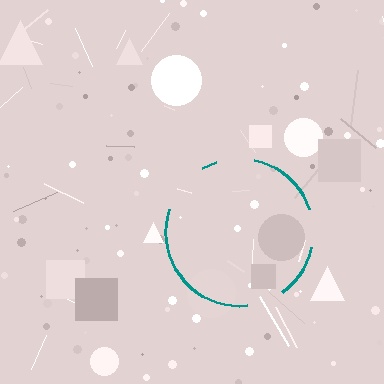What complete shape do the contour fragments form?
The contour fragments form a circle.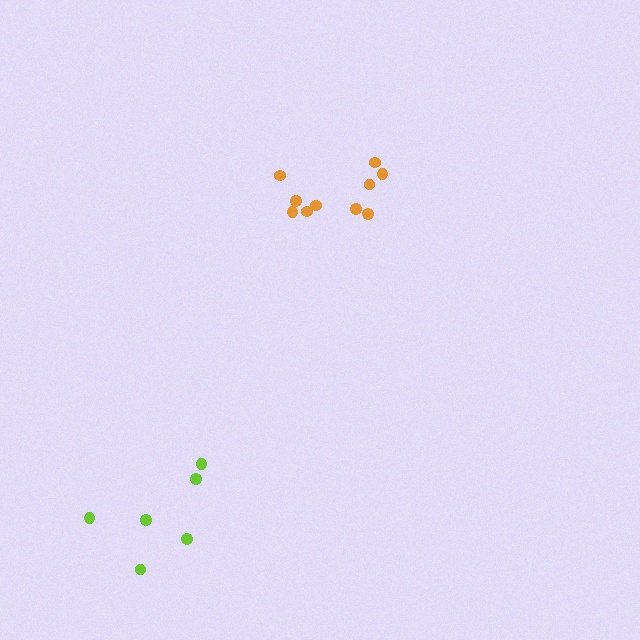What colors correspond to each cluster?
The clusters are colored: lime, orange.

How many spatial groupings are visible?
There are 2 spatial groupings.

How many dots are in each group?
Group 1: 6 dots, Group 2: 10 dots (16 total).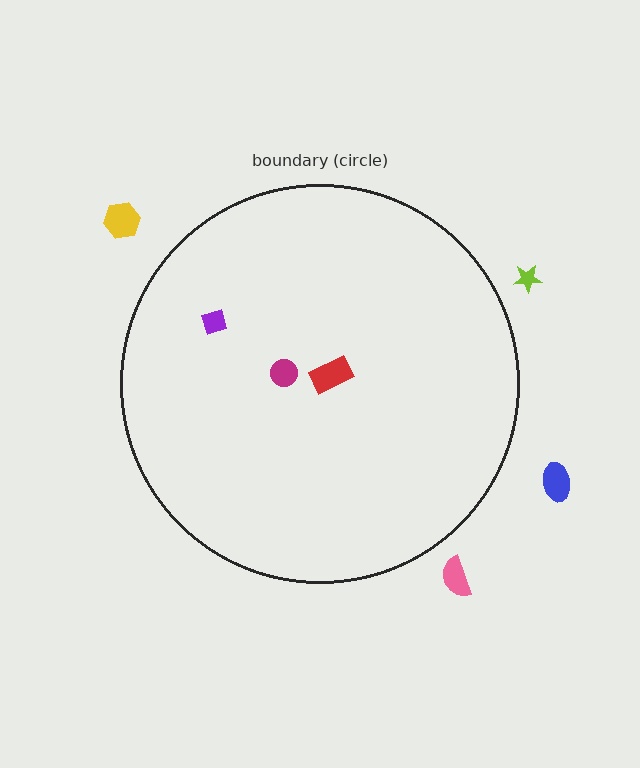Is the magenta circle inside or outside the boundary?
Inside.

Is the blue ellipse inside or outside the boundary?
Outside.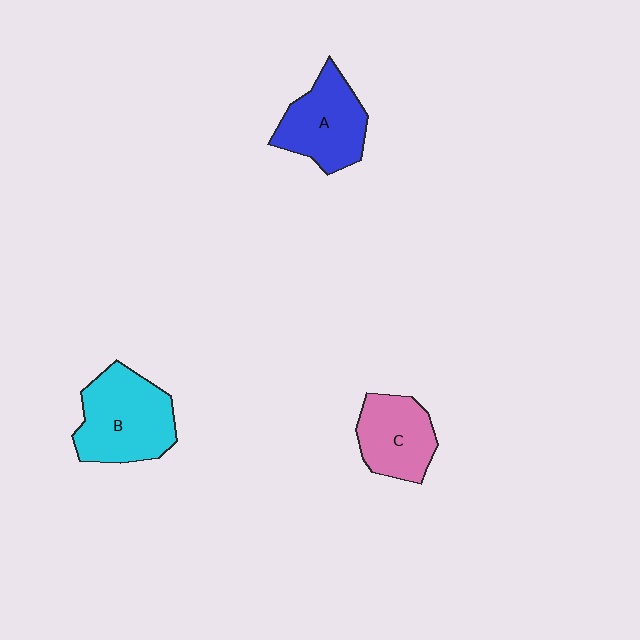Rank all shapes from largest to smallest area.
From largest to smallest: B (cyan), A (blue), C (pink).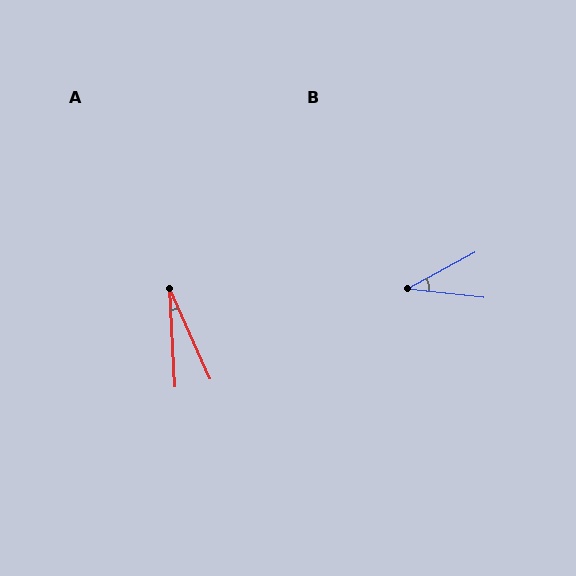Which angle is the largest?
B, at approximately 35 degrees.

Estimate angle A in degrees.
Approximately 21 degrees.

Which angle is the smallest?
A, at approximately 21 degrees.